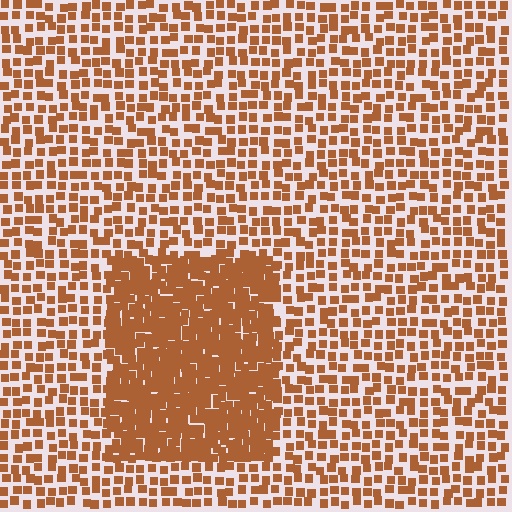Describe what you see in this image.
The image contains small brown elements arranged at two different densities. A rectangle-shaped region is visible where the elements are more densely packed than the surrounding area.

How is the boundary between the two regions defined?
The boundary is defined by a change in element density (approximately 2.2x ratio). All elements are the same color, size, and shape.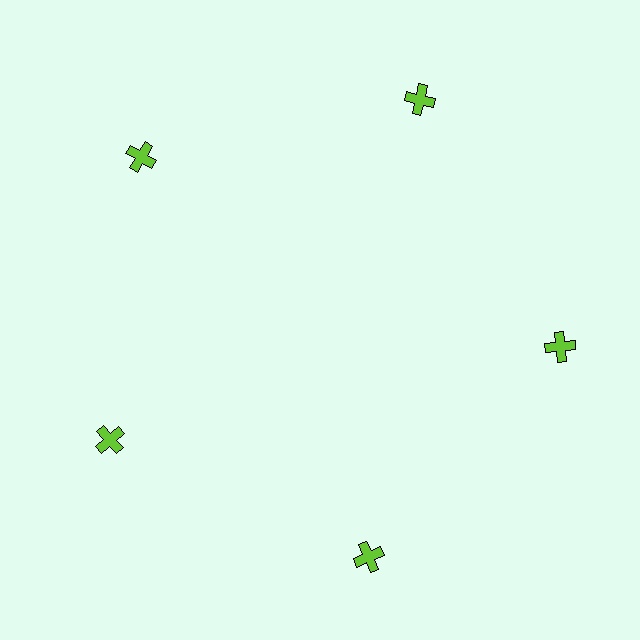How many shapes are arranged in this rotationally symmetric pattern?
There are 5 shapes, arranged in 5 groups of 1.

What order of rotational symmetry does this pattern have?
This pattern has 5-fold rotational symmetry.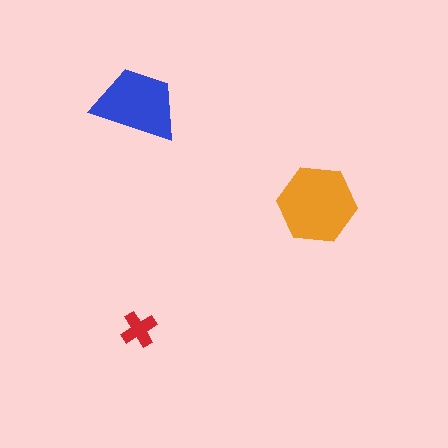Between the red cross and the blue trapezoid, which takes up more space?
The blue trapezoid.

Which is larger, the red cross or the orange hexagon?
The orange hexagon.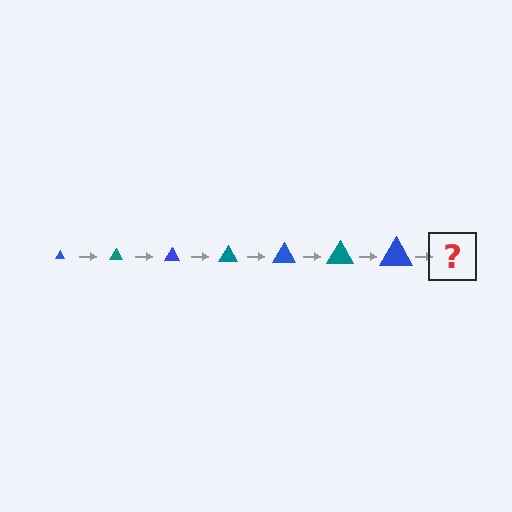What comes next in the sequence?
The next element should be a teal triangle, larger than the previous one.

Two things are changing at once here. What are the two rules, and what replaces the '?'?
The two rules are that the triangle grows larger each step and the color cycles through blue and teal. The '?' should be a teal triangle, larger than the previous one.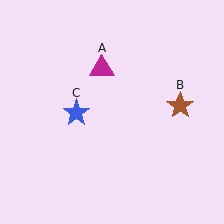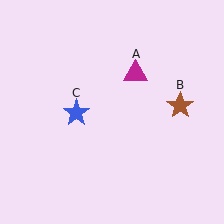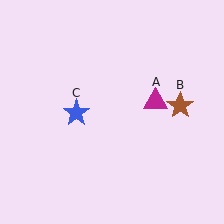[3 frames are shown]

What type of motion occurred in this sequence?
The magenta triangle (object A) rotated clockwise around the center of the scene.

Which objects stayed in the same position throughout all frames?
Brown star (object B) and blue star (object C) remained stationary.